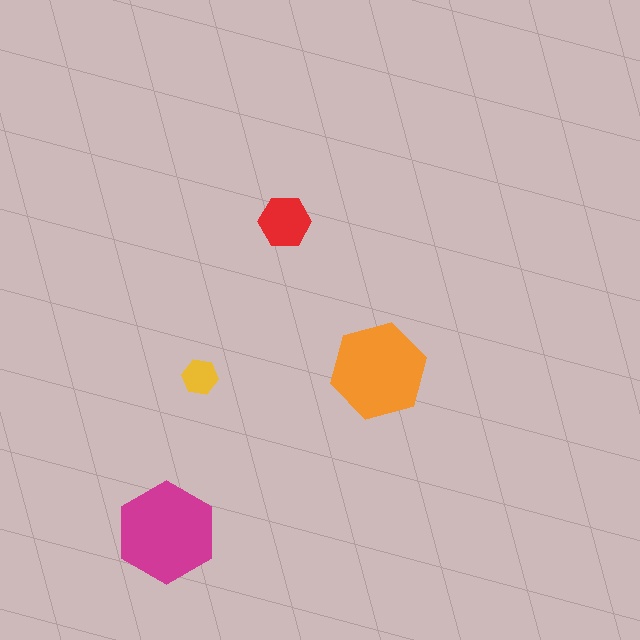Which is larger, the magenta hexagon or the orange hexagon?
The magenta one.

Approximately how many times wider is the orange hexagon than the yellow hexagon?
About 2.5 times wider.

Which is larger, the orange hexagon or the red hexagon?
The orange one.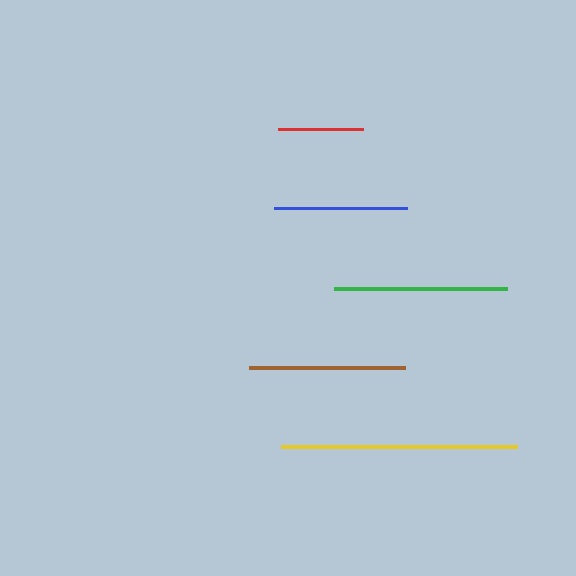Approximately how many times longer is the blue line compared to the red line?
The blue line is approximately 1.6 times the length of the red line.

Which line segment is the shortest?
The red line is the shortest at approximately 85 pixels.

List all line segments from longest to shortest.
From longest to shortest: yellow, green, brown, blue, red.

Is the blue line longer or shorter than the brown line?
The brown line is longer than the blue line.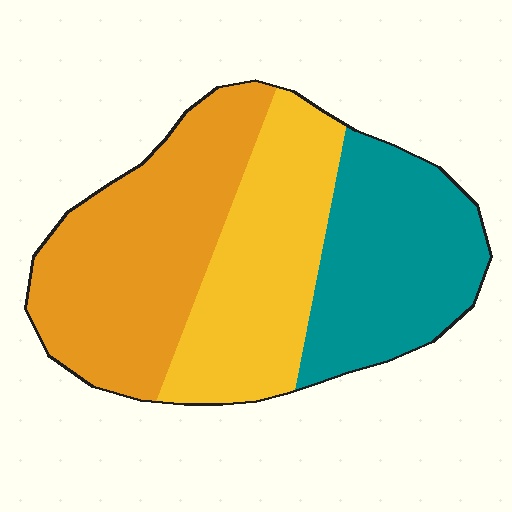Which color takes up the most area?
Orange, at roughly 40%.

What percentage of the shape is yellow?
Yellow covers roughly 30% of the shape.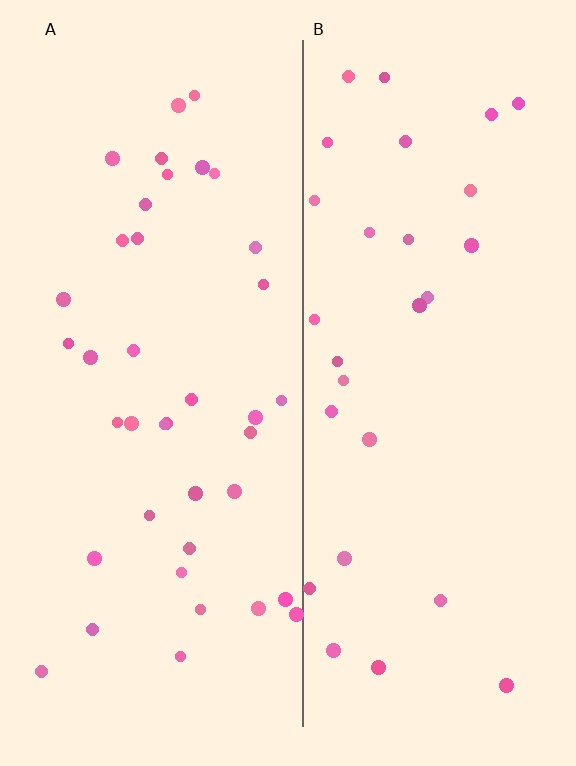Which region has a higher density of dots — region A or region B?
A (the left).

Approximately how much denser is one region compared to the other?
Approximately 1.4× — region A over region B.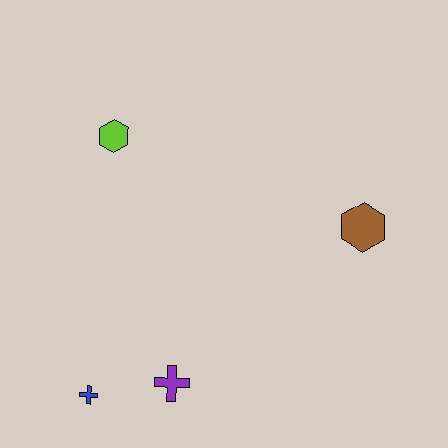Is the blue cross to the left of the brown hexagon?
Yes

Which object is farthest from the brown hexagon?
The blue cross is farthest from the brown hexagon.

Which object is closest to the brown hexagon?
The purple cross is closest to the brown hexagon.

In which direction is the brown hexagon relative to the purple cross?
The brown hexagon is to the right of the purple cross.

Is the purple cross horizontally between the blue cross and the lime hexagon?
No